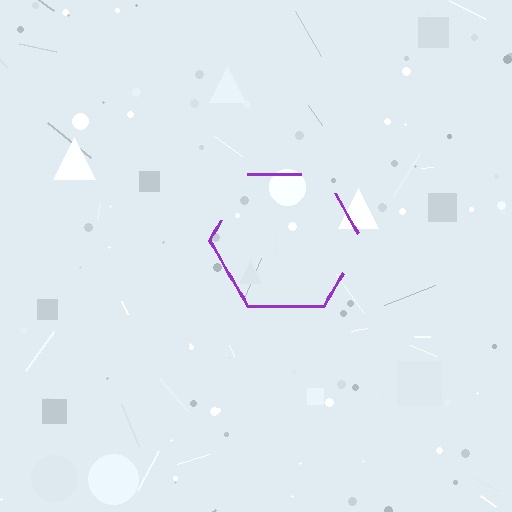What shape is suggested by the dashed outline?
The dashed outline suggests a hexagon.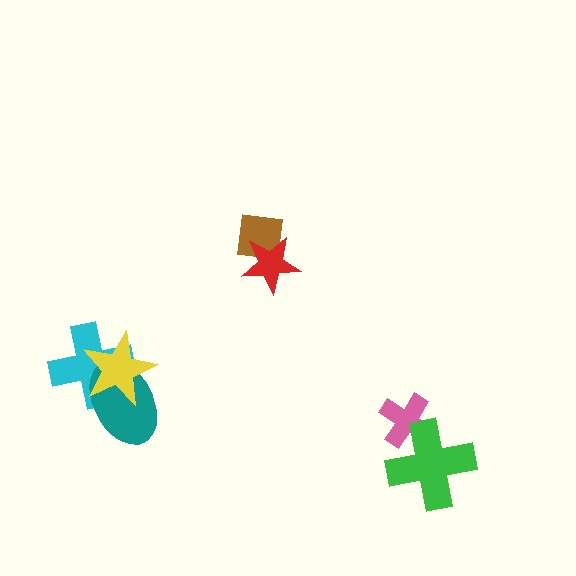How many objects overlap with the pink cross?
1 object overlaps with the pink cross.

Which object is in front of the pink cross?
The green cross is in front of the pink cross.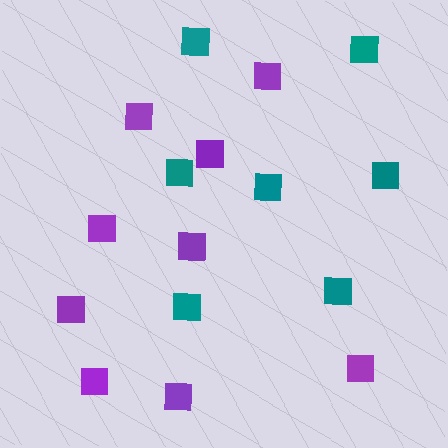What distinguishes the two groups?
There are 2 groups: one group of purple squares (9) and one group of teal squares (7).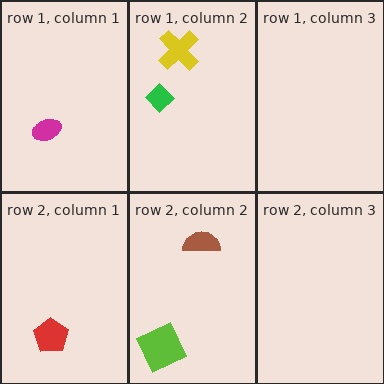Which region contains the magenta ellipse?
The row 1, column 1 region.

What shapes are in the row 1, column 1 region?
The magenta ellipse.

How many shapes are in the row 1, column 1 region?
1.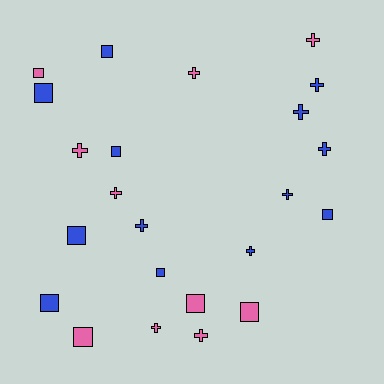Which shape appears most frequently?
Cross, with 12 objects.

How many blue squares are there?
There are 7 blue squares.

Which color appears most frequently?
Blue, with 13 objects.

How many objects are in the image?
There are 23 objects.